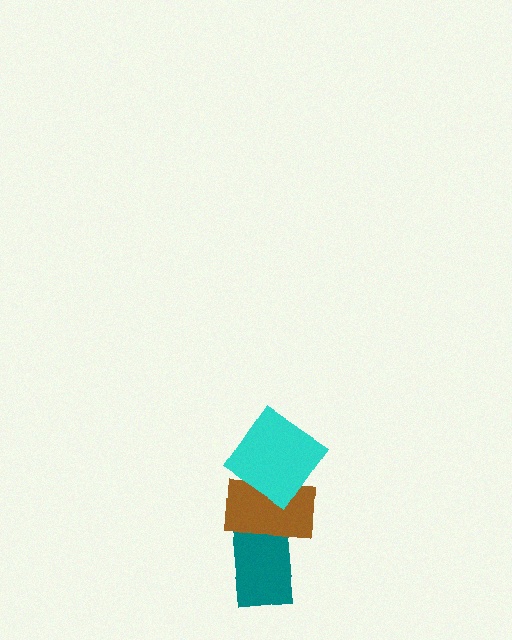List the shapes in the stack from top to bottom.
From top to bottom: the cyan diamond, the brown rectangle, the teal rectangle.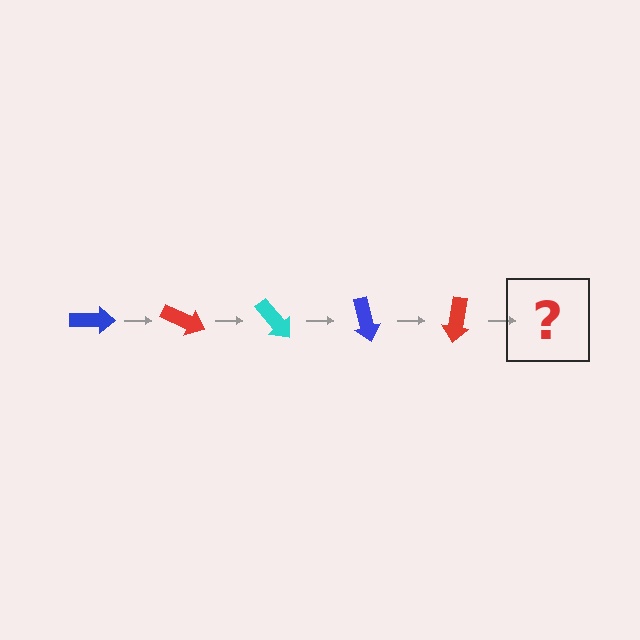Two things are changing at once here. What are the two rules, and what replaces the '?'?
The two rules are that it rotates 25 degrees each step and the color cycles through blue, red, and cyan. The '?' should be a cyan arrow, rotated 125 degrees from the start.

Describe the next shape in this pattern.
It should be a cyan arrow, rotated 125 degrees from the start.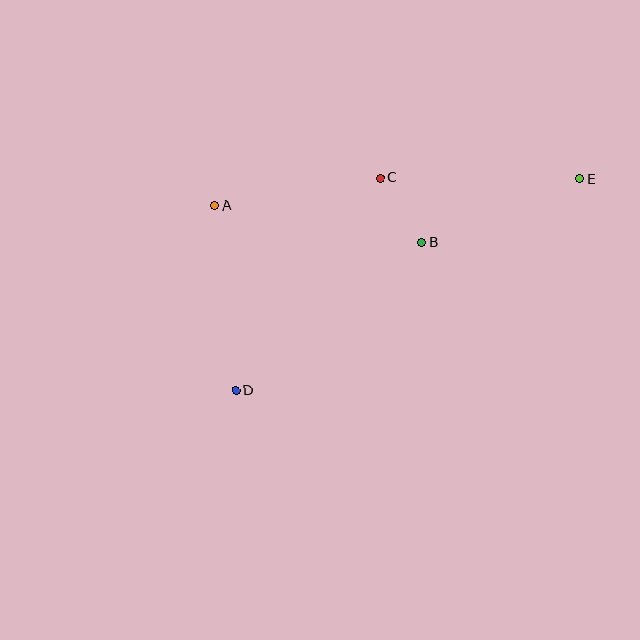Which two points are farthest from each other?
Points D and E are farthest from each other.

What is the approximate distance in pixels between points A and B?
The distance between A and B is approximately 211 pixels.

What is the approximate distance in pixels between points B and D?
The distance between B and D is approximately 238 pixels.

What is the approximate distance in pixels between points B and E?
The distance between B and E is approximately 170 pixels.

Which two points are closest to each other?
Points B and C are closest to each other.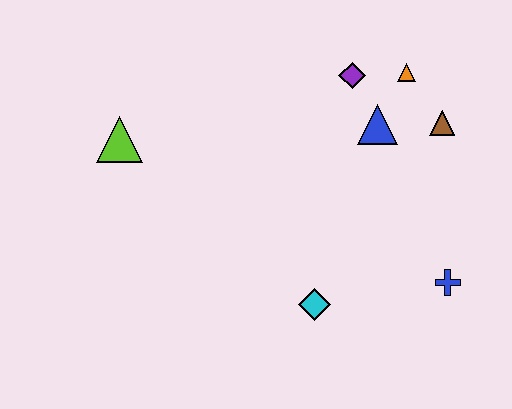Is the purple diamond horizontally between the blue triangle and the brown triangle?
No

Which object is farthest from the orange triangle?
The lime triangle is farthest from the orange triangle.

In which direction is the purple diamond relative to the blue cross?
The purple diamond is above the blue cross.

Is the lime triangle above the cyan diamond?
Yes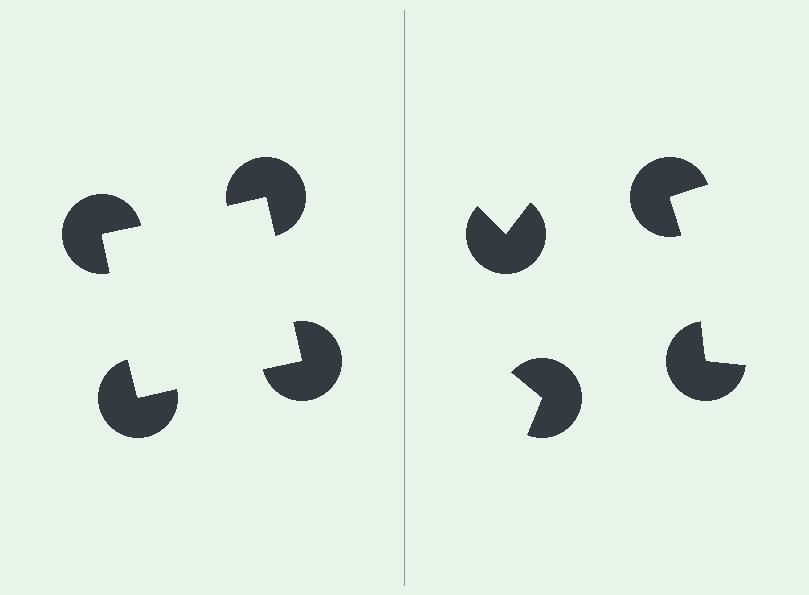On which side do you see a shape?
An illusory square appears on the left side. On the right side the wedge cuts are rotated, so no coherent shape forms.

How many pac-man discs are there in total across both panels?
8 — 4 on each side.